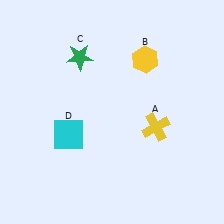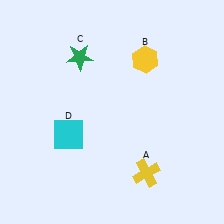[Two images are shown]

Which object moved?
The yellow cross (A) moved down.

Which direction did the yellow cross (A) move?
The yellow cross (A) moved down.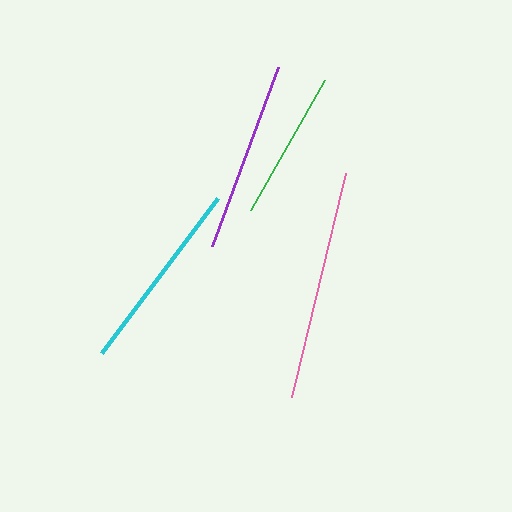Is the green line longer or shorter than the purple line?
The purple line is longer than the green line.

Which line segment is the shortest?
The green line is the shortest at approximately 149 pixels.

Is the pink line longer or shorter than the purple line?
The pink line is longer than the purple line.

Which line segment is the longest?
The pink line is the longest at approximately 230 pixels.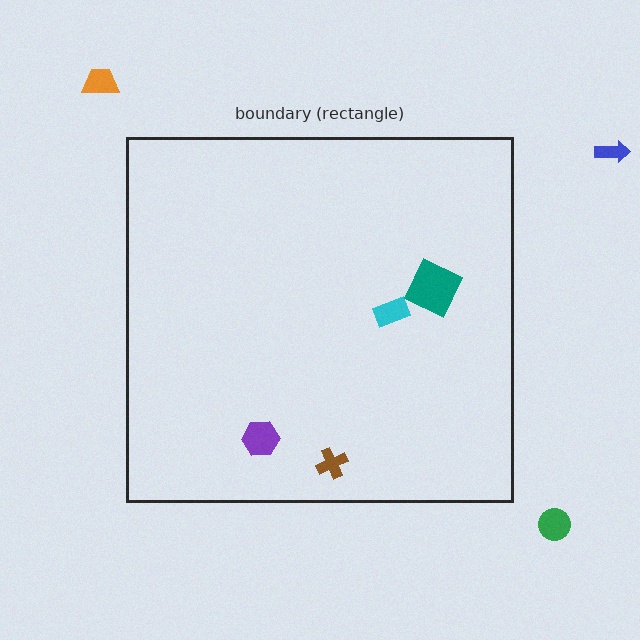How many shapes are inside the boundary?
4 inside, 3 outside.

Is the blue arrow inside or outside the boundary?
Outside.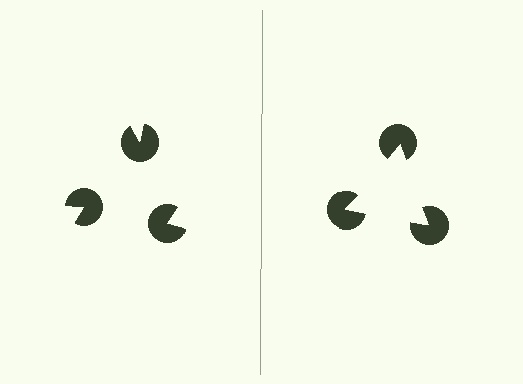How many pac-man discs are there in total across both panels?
6 — 3 on each side.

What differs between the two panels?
The pac-man discs are positioned identically on both sides; only the wedge orientations differ. On the right they align to a triangle; on the left they are misaligned.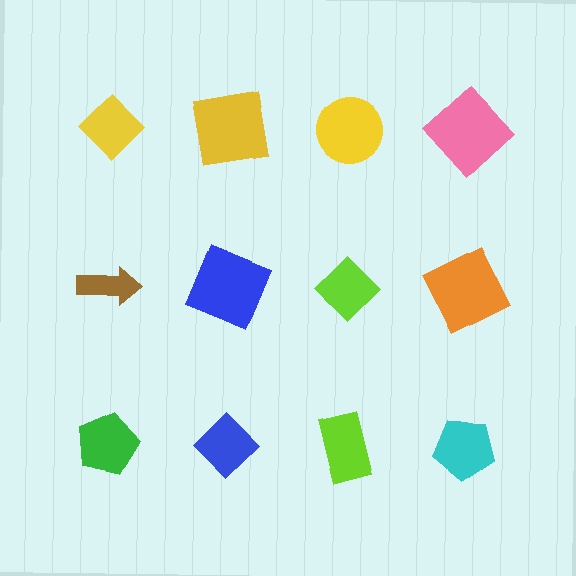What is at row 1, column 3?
A yellow circle.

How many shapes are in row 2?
4 shapes.